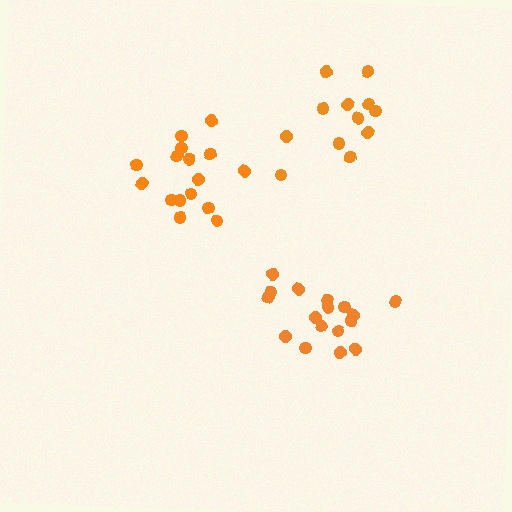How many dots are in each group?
Group 1: 17 dots, Group 2: 16 dots, Group 3: 12 dots (45 total).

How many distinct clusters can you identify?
There are 3 distinct clusters.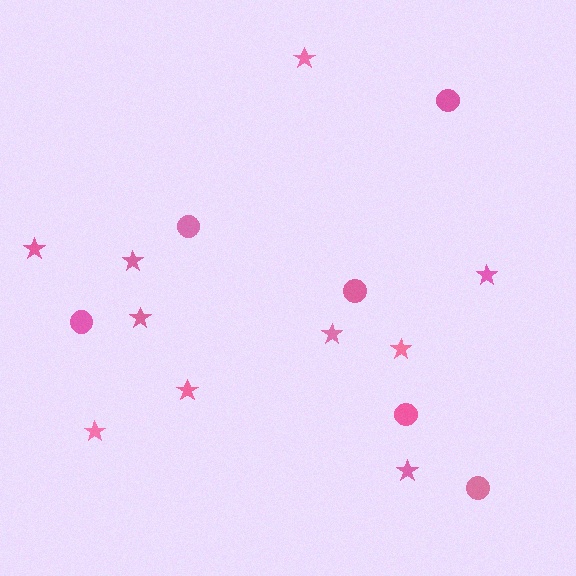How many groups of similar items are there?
There are 2 groups: one group of circles (6) and one group of stars (10).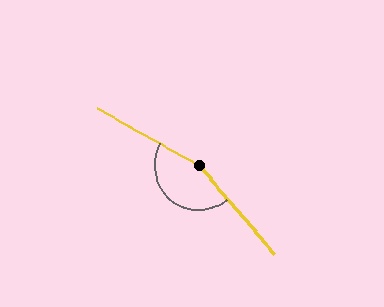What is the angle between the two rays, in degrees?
Approximately 160 degrees.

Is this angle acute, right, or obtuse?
It is obtuse.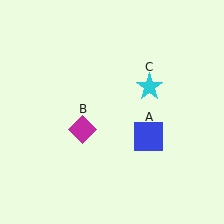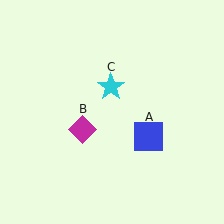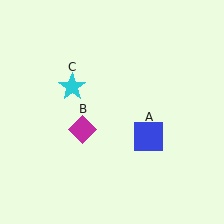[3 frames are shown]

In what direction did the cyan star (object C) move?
The cyan star (object C) moved left.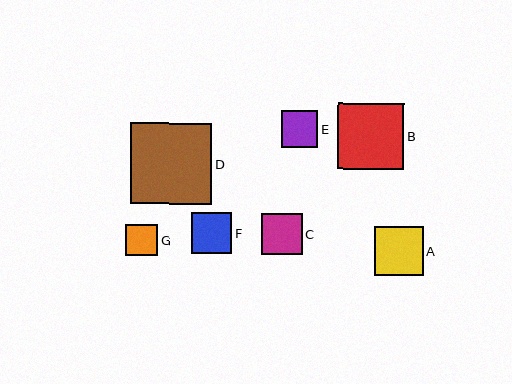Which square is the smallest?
Square G is the smallest with a size of approximately 32 pixels.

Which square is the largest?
Square D is the largest with a size of approximately 81 pixels.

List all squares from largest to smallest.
From largest to smallest: D, B, A, C, F, E, G.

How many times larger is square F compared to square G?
Square F is approximately 1.3 times the size of square G.